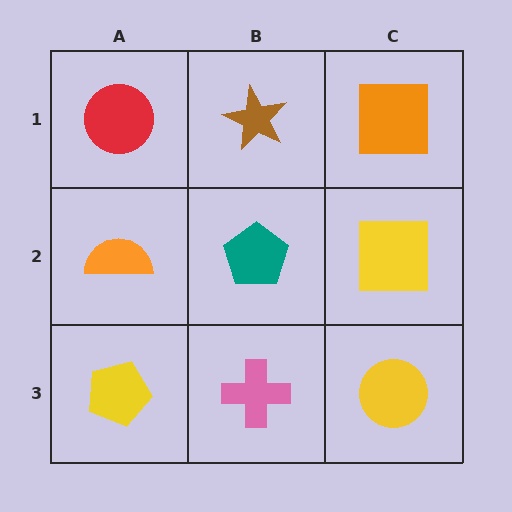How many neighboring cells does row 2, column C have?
3.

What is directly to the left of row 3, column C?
A pink cross.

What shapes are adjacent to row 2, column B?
A brown star (row 1, column B), a pink cross (row 3, column B), an orange semicircle (row 2, column A), a yellow square (row 2, column C).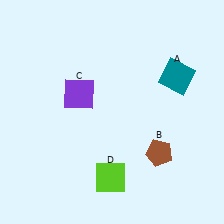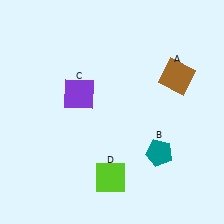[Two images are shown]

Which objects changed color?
A changed from teal to brown. B changed from brown to teal.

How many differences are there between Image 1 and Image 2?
There are 2 differences between the two images.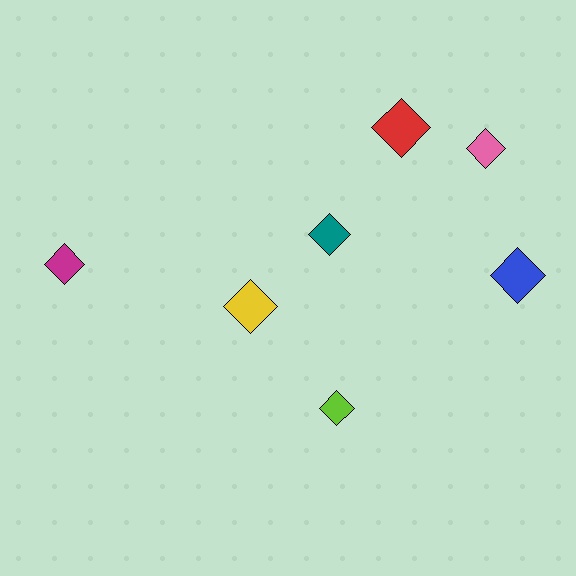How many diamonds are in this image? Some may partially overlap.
There are 7 diamonds.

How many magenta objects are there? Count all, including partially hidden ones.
There is 1 magenta object.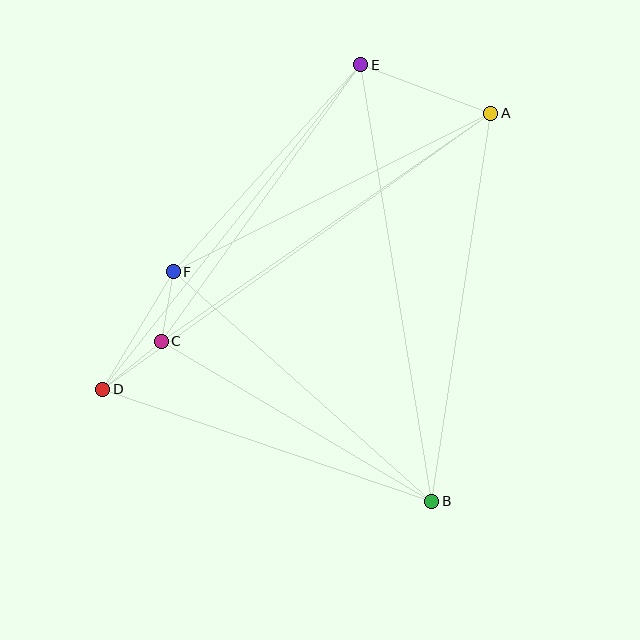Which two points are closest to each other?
Points C and F are closest to each other.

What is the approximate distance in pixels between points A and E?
The distance between A and E is approximately 138 pixels.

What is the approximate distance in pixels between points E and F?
The distance between E and F is approximately 280 pixels.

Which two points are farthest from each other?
Points A and D are farthest from each other.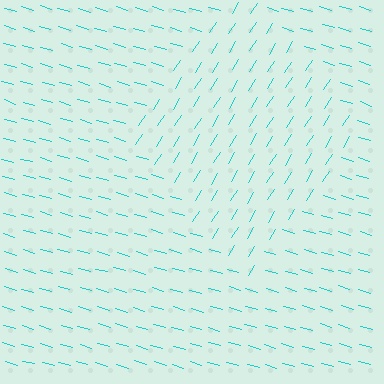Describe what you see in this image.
The image is filled with small cyan line segments. A diamond region in the image has lines oriented differently from the surrounding lines, creating a visible texture boundary.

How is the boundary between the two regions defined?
The boundary is defined purely by a change in line orientation (approximately 74 degrees difference). All lines are the same color and thickness.